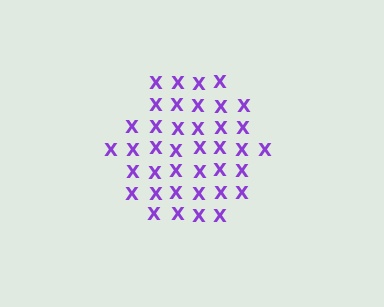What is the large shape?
The large shape is a hexagon.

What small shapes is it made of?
It is made of small letter X's.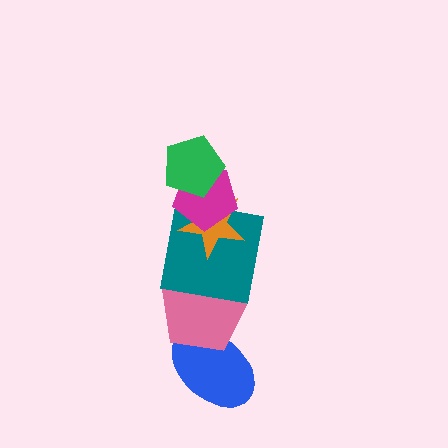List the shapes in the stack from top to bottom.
From top to bottom: the green pentagon, the magenta pentagon, the orange star, the teal square, the pink pentagon, the blue ellipse.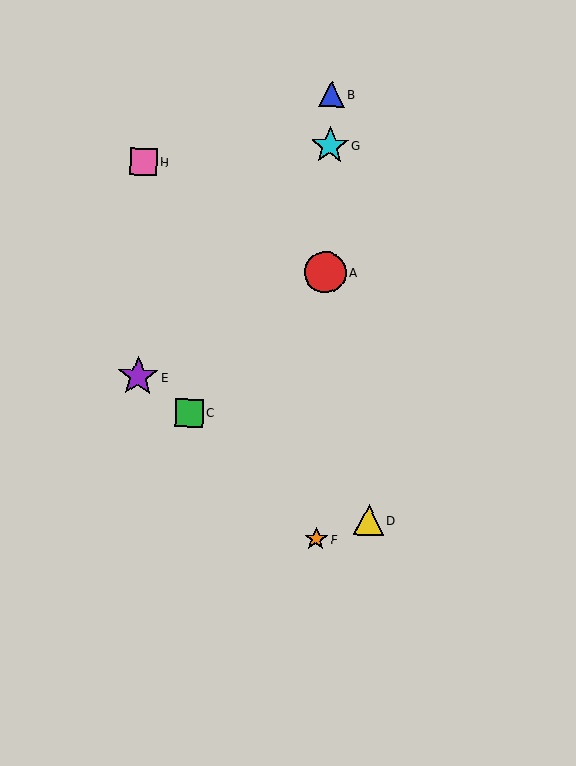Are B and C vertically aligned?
No, B is at x≈332 and C is at x≈189.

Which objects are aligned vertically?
Objects A, B, F, G are aligned vertically.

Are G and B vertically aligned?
Yes, both are at x≈330.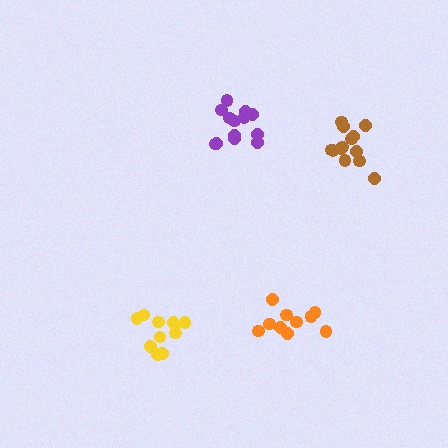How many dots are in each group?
Group 1: 13 dots, Group 2: 13 dots, Group 3: 11 dots, Group 4: 10 dots (47 total).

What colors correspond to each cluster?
The clusters are colored: purple, brown, yellow, orange.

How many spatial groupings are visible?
There are 4 spatial groupings.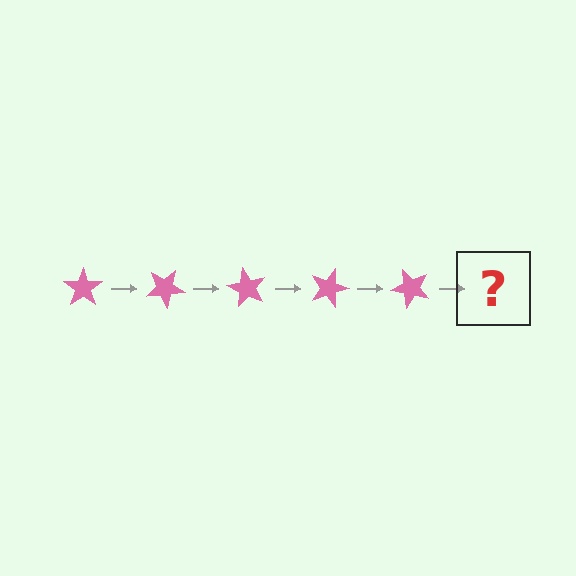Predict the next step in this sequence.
The next step is a pink star rotated 150 degrees.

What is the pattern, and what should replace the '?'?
The pattern is that the star rotates 30 degrees each step. The '?' should be a pink star rotated 150 degrees.